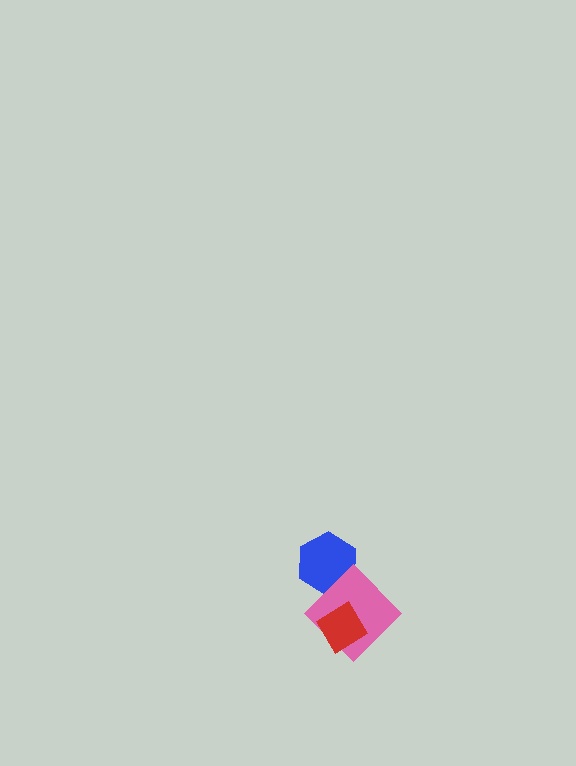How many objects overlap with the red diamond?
1 object overlaps with the red diamond.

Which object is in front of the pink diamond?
The red diamond is in front of the pink diamond.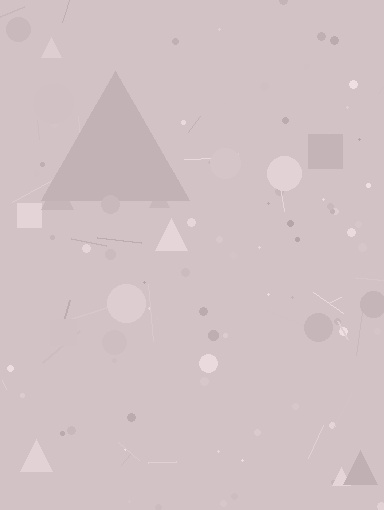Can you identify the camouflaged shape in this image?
The camouflaged shape is a triangle.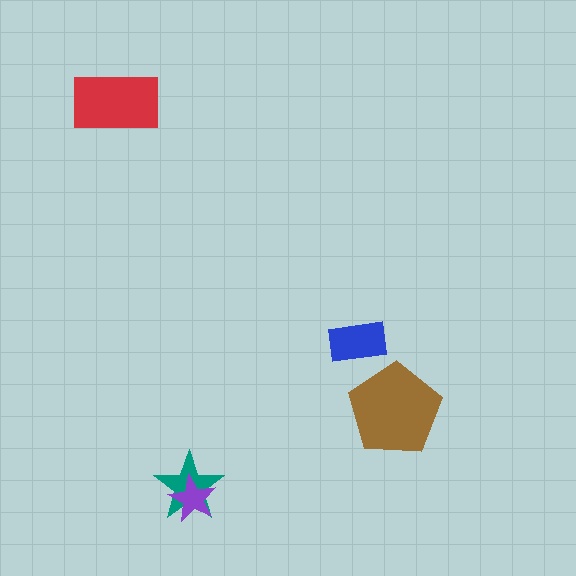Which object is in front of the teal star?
The purple star is in front of the teal star.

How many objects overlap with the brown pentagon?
0 objects overlap with the brown pentagon.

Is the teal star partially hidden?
Yes, it is partially covered by another shape.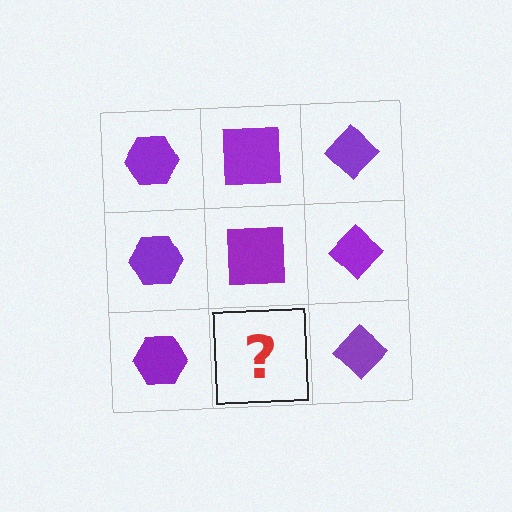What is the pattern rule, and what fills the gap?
The rule is that each column has a consistent shape. The gap should be filled with a purple square.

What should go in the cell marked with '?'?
The missing cell should contain a purple square.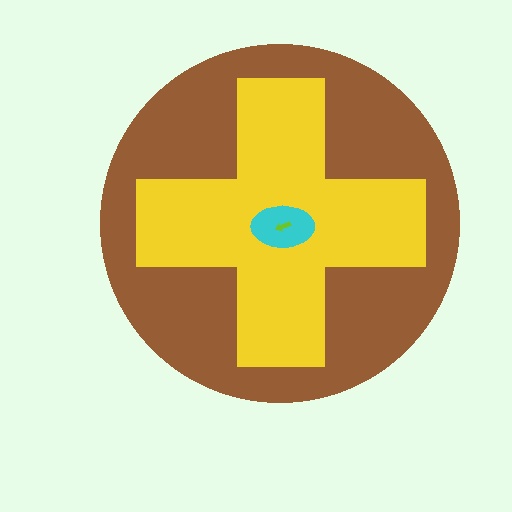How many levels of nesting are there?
4.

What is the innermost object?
The lime arrow.